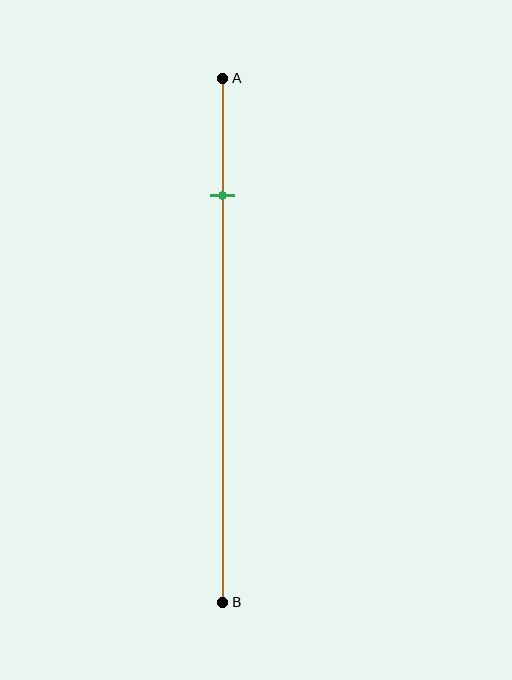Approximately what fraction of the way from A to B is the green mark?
The green mark is approximately 20% of the way from A to B.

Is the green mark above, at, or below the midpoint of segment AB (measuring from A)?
The green mark is above the midpoint of segment AB.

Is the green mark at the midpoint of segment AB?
No, the mark is at about 20% from A, not at the 50% midpoint.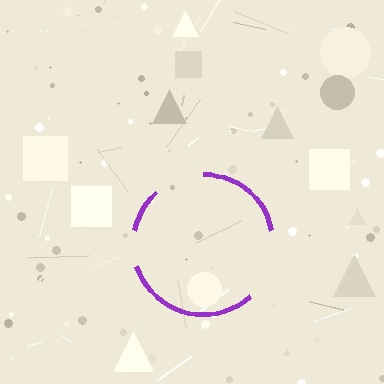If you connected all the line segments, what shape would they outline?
They would outline a circle.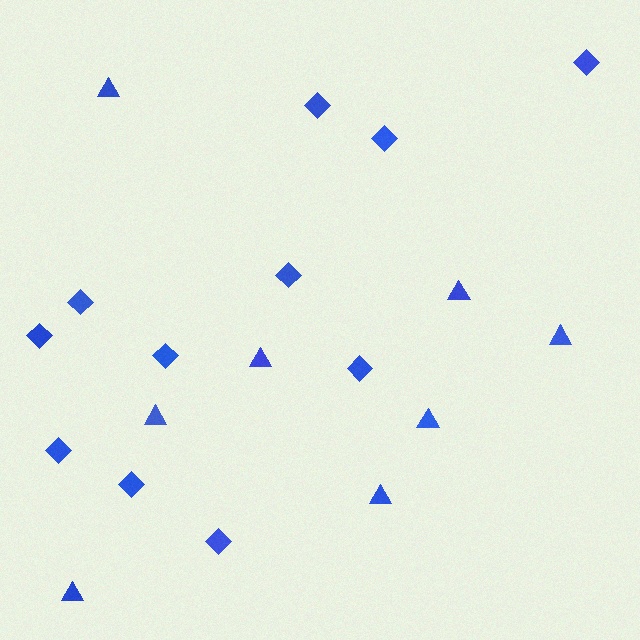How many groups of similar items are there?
There are 2 groups: one group of triangles (8) and one group of diamonds (11).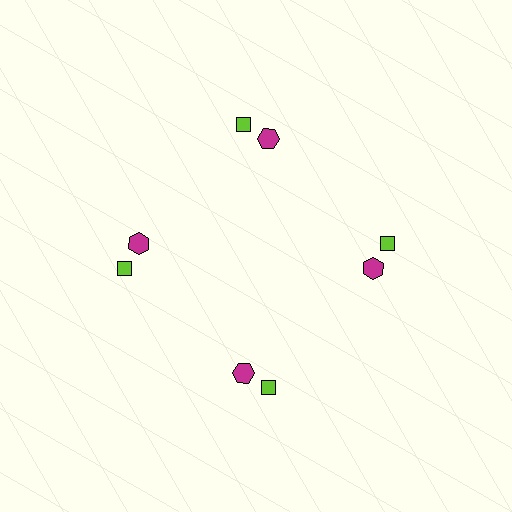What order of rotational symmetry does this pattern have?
This pattern has 4-fold rotational symmetry.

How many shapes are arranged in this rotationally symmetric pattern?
There are 8 shapes, arranged in 4 groups of 2.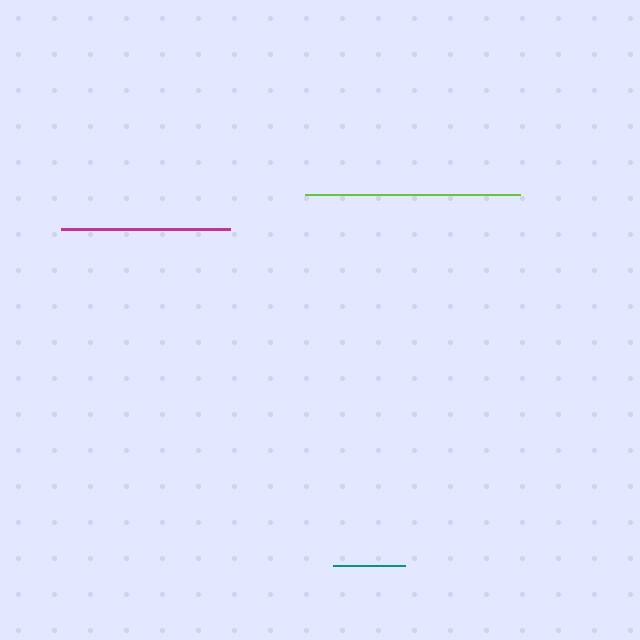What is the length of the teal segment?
The teal segment is approximately 73 pixels long.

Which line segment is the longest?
The lime line is the longest at approximately 215 pixels.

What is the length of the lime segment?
The lime segment is approximately 215 pixels long.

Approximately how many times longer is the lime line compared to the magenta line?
The lime line is approximately 1.3 times the length of the magenta line.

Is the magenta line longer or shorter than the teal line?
The magenta line is longer than the teal line.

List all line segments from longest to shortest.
From longest to shortest: lime, magenta, teal.